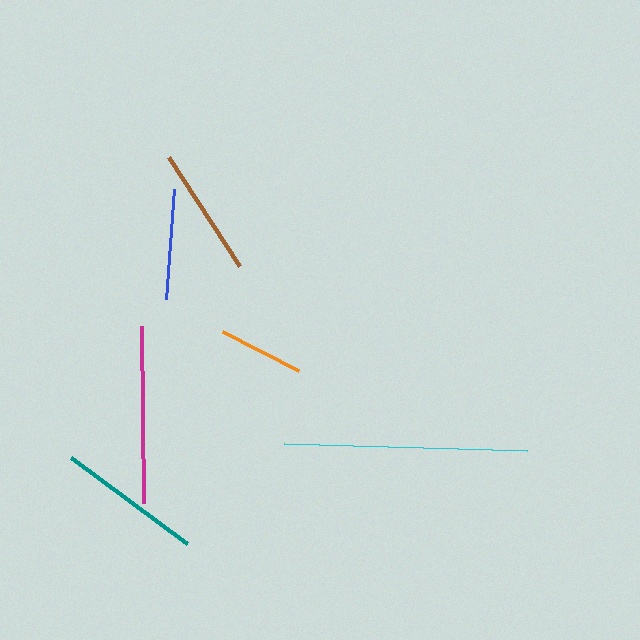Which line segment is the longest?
The cyan line is the longest at approximately 244 pixels.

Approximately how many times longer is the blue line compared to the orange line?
The blue line is approximately 1.3 times the length of the orange line.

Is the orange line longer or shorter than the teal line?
The teal line is longer than the orange line.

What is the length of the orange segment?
The orange segment is approximately 86 pixels long.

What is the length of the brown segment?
The brown segment is approximately 130 pixels long.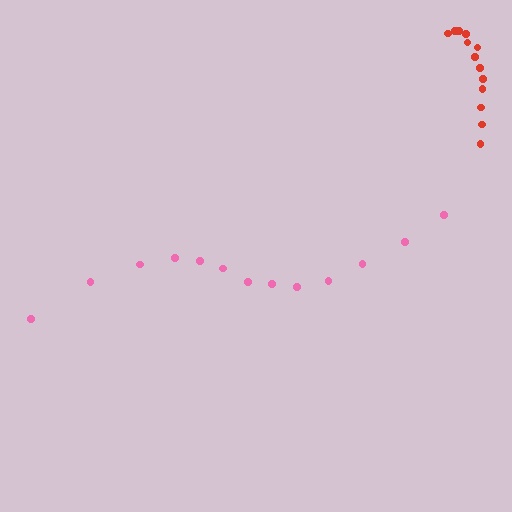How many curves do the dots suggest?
There are 2 distinct paths.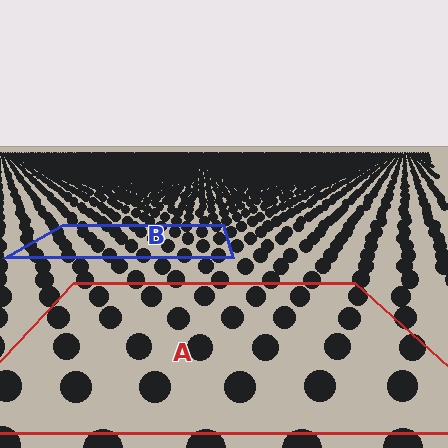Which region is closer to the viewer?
Region A is closer. The texture elements there are larger and more spread out.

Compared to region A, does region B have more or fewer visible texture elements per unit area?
Region B has more texture elements per unit area — they are packed more densely because it is farther away.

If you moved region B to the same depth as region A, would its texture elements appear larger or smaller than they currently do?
They would appear larger. At a closer depth, the same texture elements are projected at a bigger on-screen size.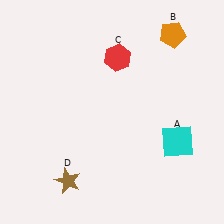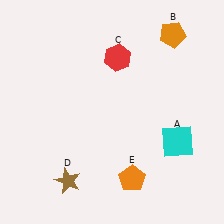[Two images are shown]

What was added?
An orange pentagon (E) was added in Image 2.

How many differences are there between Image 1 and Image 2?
There is 1 difference between the two images.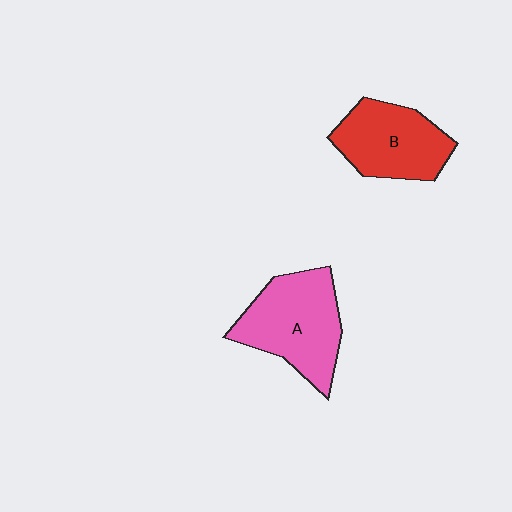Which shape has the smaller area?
Shape B (red).